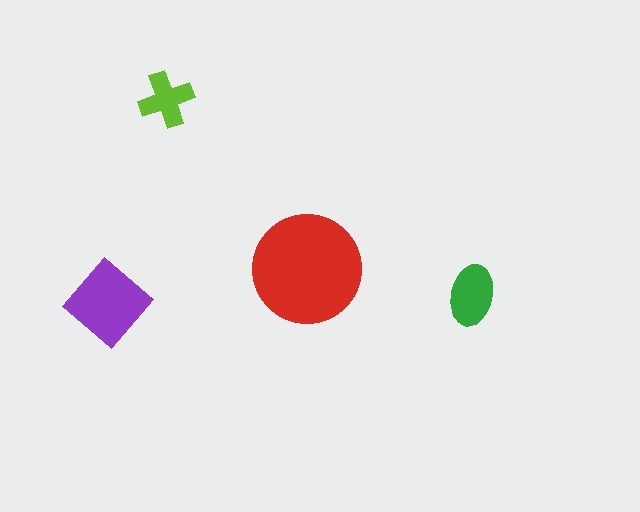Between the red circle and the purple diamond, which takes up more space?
The red circle.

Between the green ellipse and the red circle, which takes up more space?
The red circle.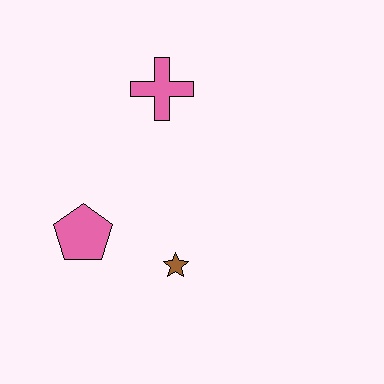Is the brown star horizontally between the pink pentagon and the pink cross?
No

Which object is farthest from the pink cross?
The brown star is farthest from the pink cross.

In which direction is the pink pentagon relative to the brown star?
The pink pentagon is to the left of the brown star.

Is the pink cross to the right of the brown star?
No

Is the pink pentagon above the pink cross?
No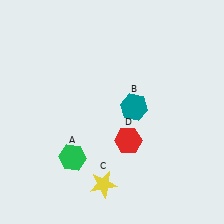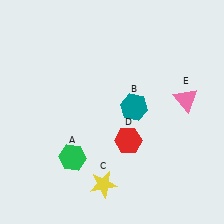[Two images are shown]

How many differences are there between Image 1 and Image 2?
There is 1 difference between the two images.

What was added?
A pink triangle (E) was added in Image 2.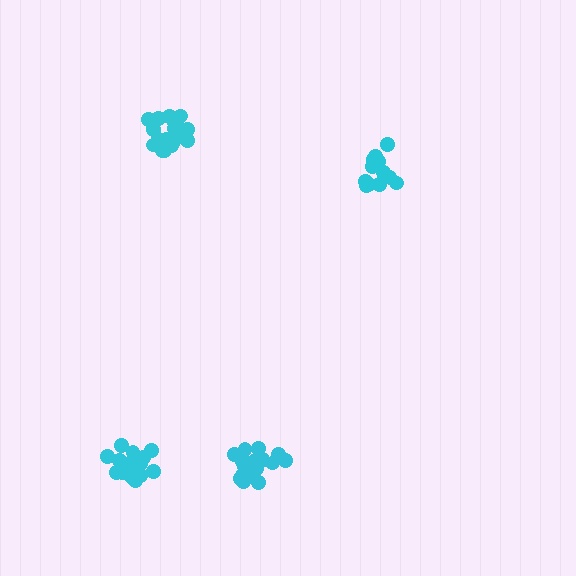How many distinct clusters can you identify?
There are 4 distinct clusters.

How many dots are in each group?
Group 1: 19 dots, Group 2: 19 dots, Group 3: 13 dots, Group 4: 19 dots (70 total).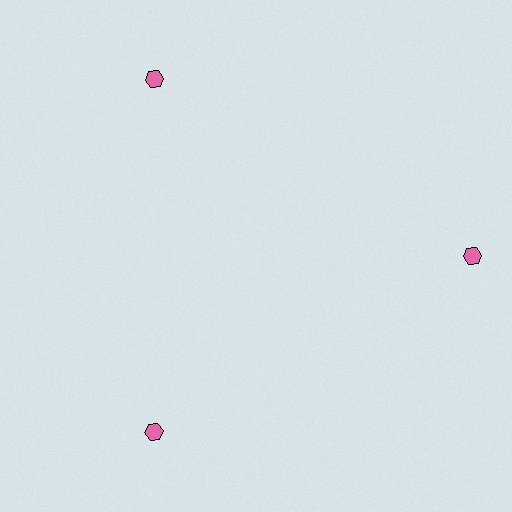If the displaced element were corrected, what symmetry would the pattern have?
It would have 3-fold rotational symmetry — the pattern would map onto itself every 120 degrees.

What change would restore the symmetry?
The symmetry would be restored by moving it inward, back onto the ring so that all 3 hexagons sit at equal angles and equal distance from the center.